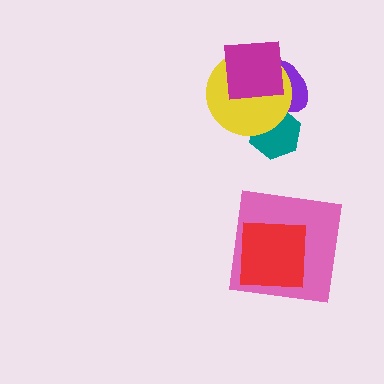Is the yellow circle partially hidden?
Yes, it is partially covered by another shape.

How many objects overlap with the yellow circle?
3 objects overlap with the yellow circle.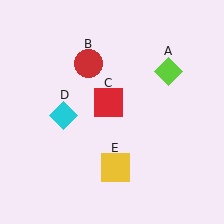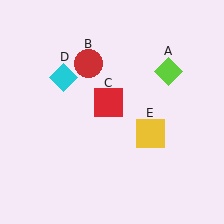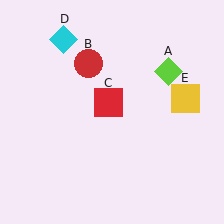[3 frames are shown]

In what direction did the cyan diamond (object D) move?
The cyan diamond (object D) moved up.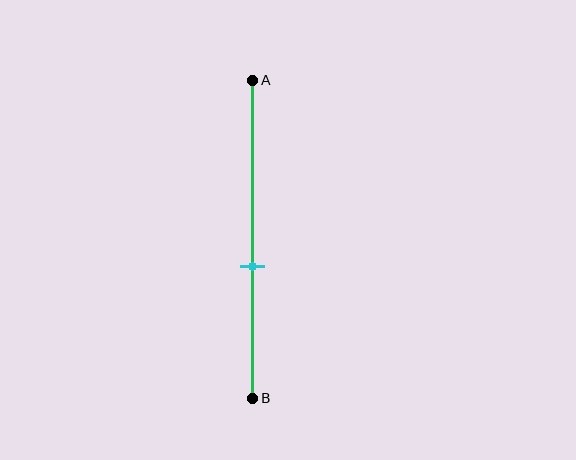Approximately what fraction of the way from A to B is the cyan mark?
The cyan mark is approximately 60% of the way from A to B.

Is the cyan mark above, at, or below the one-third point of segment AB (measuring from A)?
The cyan mark is below the one-third point of segment AB.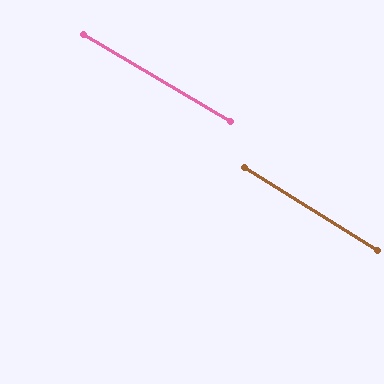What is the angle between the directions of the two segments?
Approximately 2 degrees.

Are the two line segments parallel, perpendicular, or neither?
Parallel — their directions differ by only 1.7°.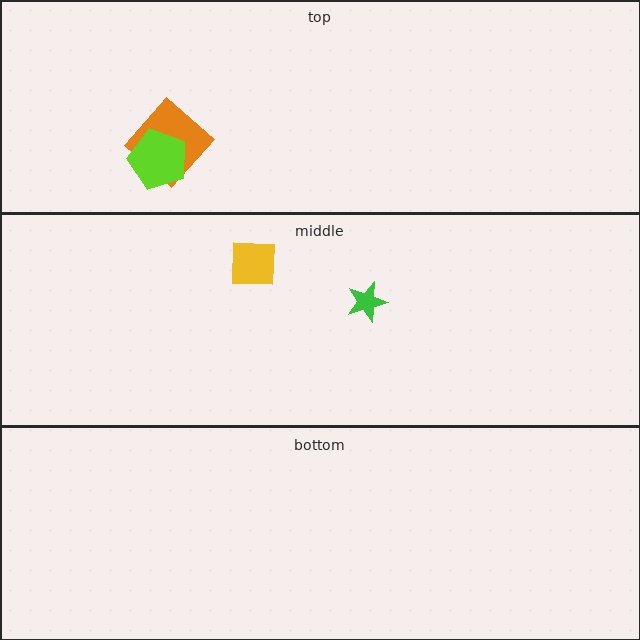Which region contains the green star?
The middle region.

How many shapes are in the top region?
2.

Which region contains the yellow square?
The middle region.